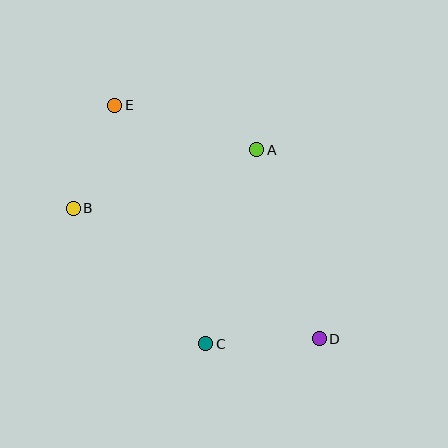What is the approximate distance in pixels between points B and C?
The distance between B and C is approximately 190 pixels.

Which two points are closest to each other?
Points B and E are closest to each other.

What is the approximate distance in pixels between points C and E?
The distance between C and E is approximately 255 pixels.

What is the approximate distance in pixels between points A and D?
The distance between A and D is approximately 199 pixels.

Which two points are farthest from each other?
Points D and E are farthest from each other.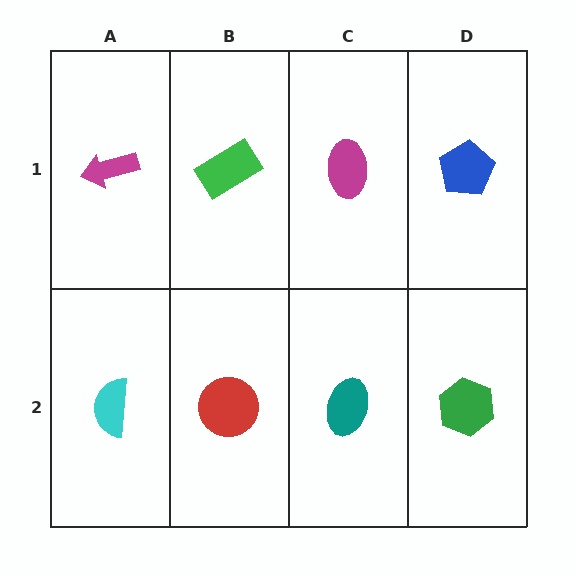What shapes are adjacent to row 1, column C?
A teal ellipse (row 2, column C), a green rectangle (row 1, column B), a blue pentagon (row 1, column D).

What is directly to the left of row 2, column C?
A red circle.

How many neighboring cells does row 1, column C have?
3.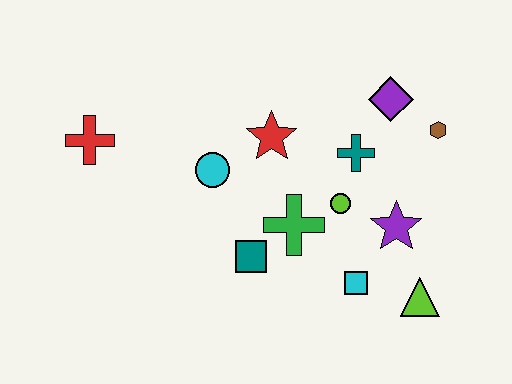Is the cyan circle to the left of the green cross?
Yes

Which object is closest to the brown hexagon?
The purple diamond is closest to the brown hexagon.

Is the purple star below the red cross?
Yes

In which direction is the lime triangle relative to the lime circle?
The lime triangle is below the lime circle.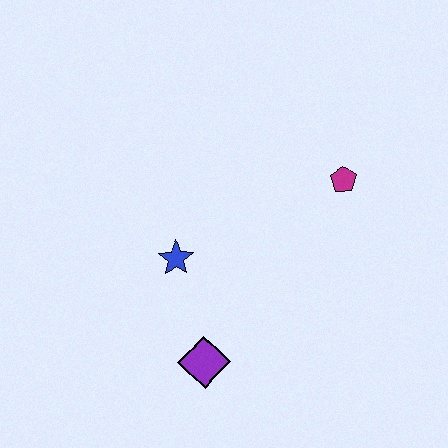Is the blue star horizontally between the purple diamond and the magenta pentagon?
No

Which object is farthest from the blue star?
The magenta pentagon is farthest from the blue star.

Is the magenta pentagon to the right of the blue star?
Yes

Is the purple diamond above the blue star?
No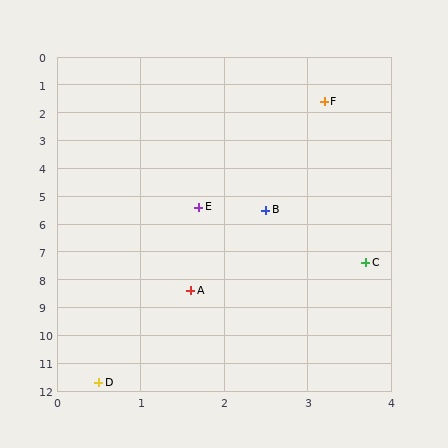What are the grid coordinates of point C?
Point C is at approximately (3.7, 7.4).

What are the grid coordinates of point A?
Point A is at approximately (1.6, 8.4).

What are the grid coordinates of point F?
Point F is at approximately (3.2, 1.6).